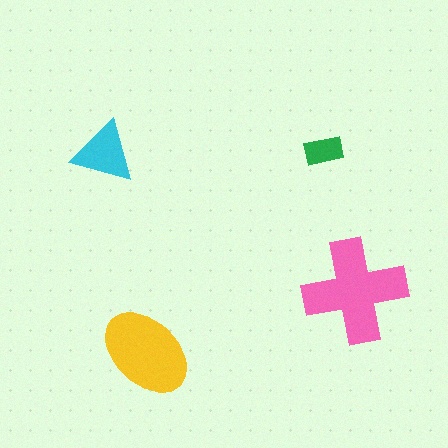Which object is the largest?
The pink cross.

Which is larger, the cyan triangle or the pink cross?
The pink cross.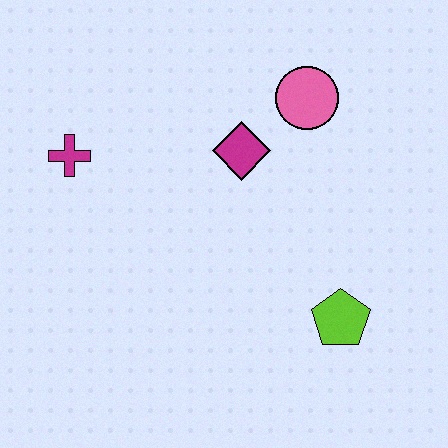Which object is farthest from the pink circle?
The magenta cross is farthest from the pink circle.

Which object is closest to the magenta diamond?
The pink circle is closest to the magenta diamond.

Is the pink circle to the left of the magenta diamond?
No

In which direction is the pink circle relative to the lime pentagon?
The pink circle is above the lime pentagon.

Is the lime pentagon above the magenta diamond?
No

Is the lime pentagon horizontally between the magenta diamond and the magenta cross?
No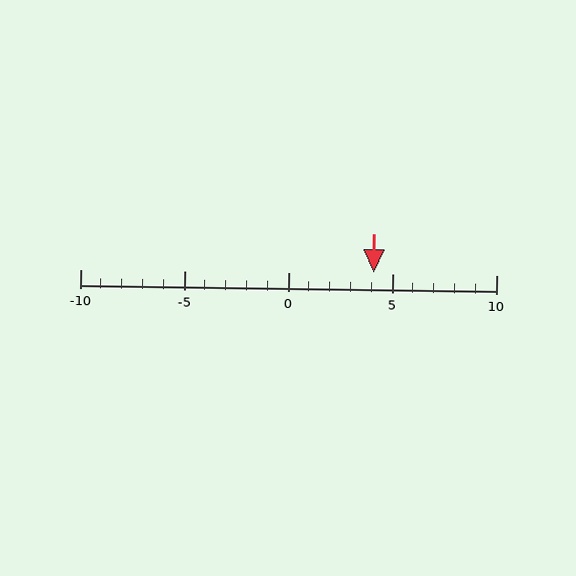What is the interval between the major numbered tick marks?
The major tick marks are spaced 5 units apart.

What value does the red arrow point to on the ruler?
The red arrow points to approximately 4.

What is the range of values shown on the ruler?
The ruler shows values from -10 to 10.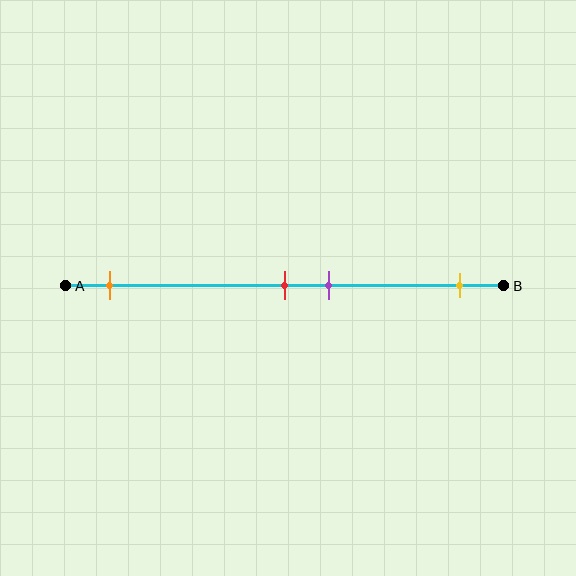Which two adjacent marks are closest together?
The red and purple marks are the closest adjacent pair.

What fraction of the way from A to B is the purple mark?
The purple mark is approximately 60% (0.6) of the way from A to B.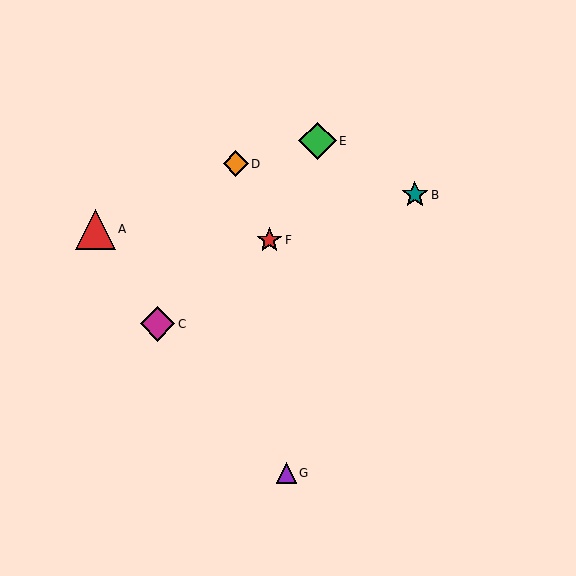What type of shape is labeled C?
Shape C is a magenta diamond.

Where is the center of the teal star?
The center of the teal star is at (415, 195).